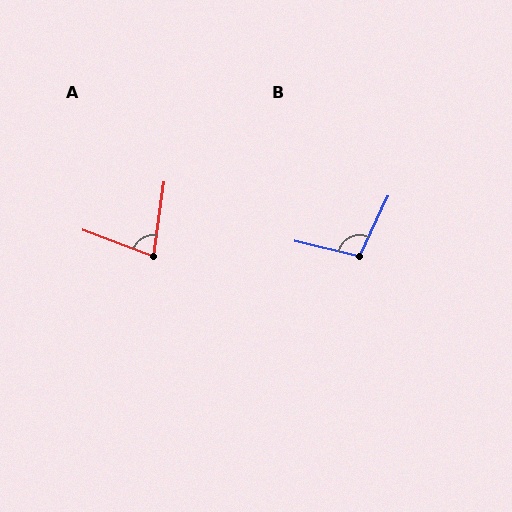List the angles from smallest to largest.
A (78°), B (102°).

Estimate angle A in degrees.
Approximately 78 degrees.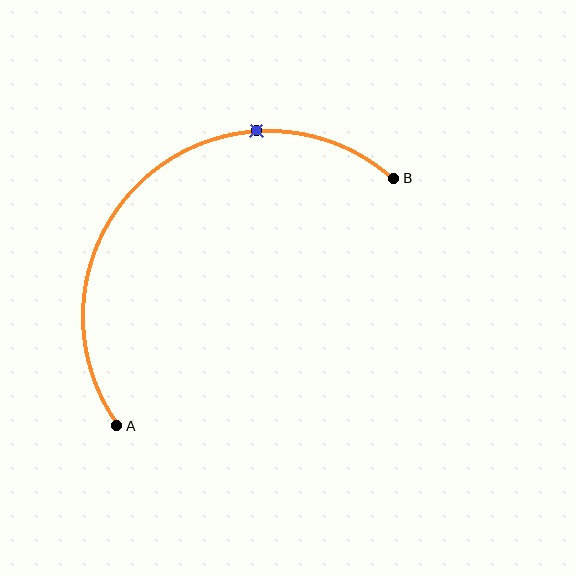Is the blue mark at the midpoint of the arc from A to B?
No. The blue mark lies on the arc but is closer to endpoint B. The arc midpoint would be at the point on the curve equidistant along the arc from both A and B.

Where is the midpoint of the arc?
The arc midpoint is the point on the curve farthest from the straight line joining A and B. It sits above and to the left of that line.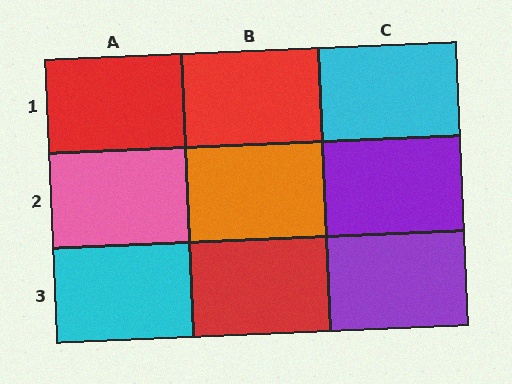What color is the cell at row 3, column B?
Red.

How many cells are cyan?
2 cells are cyan.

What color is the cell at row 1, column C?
Cyan.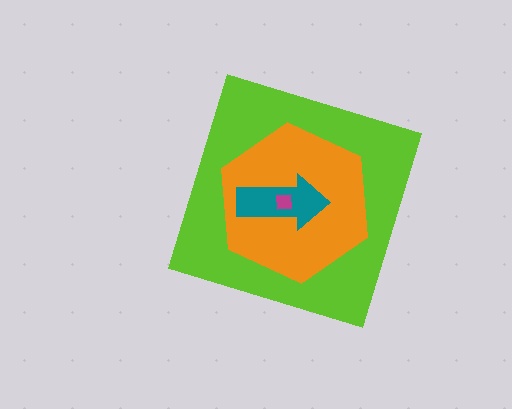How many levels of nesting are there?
4.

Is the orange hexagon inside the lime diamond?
Yes.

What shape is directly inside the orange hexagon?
The teal arrow.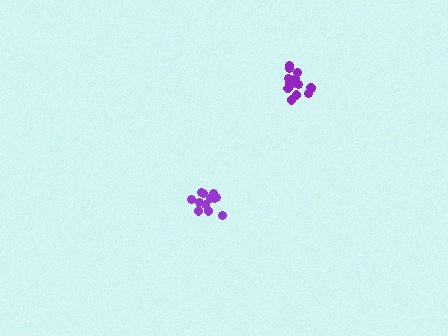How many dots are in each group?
Group 1: 14 dots, Group 2: 12 dots (26 total).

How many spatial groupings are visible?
There are 2 spatial groupings.